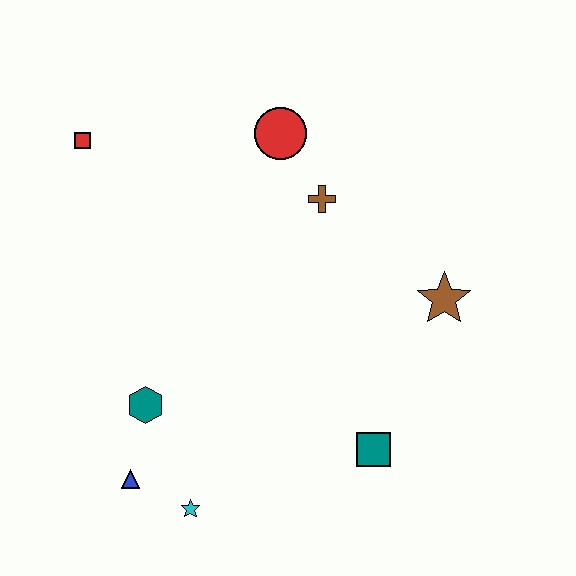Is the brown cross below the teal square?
No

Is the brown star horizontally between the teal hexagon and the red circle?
No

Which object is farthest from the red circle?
The cyan star is farthest from the red circle.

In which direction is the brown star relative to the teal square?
The brown star is above the teal square.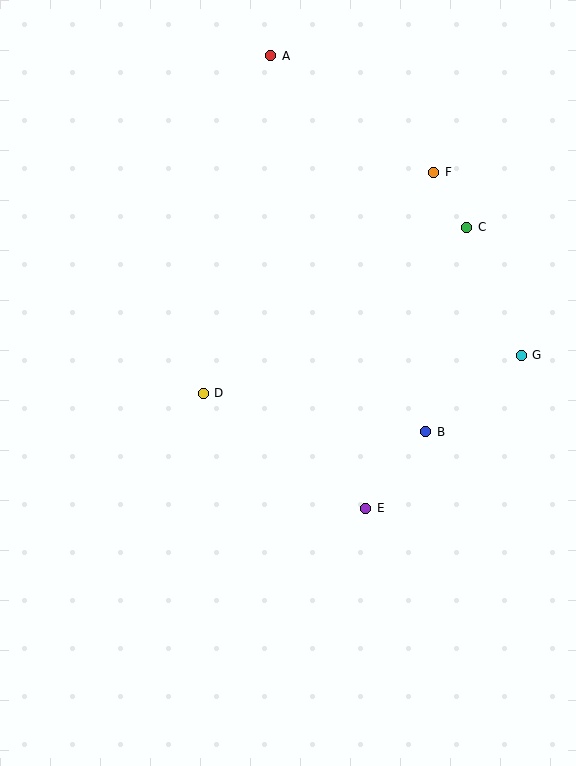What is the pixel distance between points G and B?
The distance between G and B is 122 pixels.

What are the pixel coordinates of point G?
Point G is at (521, 355).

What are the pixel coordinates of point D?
Point D is at (203, 393).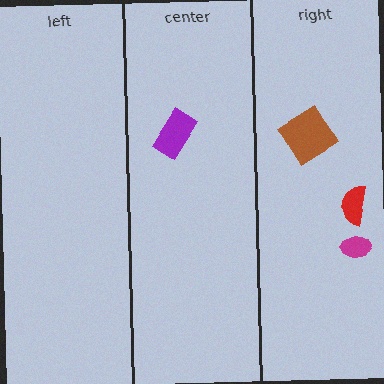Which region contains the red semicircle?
The right region.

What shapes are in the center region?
The purple rectangle.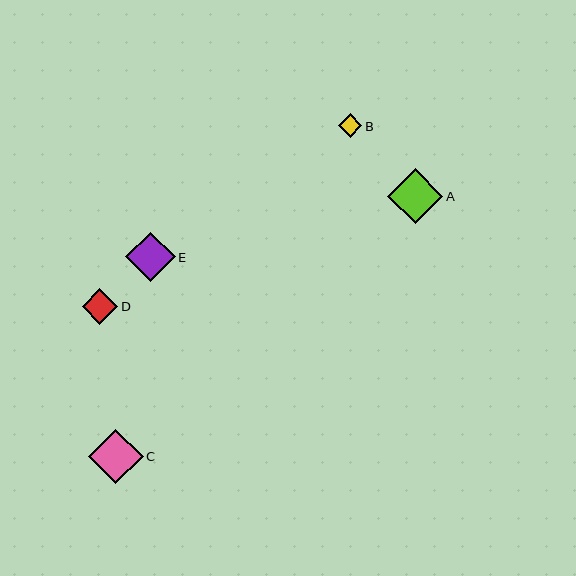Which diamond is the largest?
Diamond A is the largest with a size of approximately 55 pixels.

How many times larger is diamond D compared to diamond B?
Diamond D is approximately 1.5 times the size of diamond B.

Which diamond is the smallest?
Diamond B is the smallest with a size of approximately 24 pixels.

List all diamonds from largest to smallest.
From largest to smallest: A, C, E, D, B.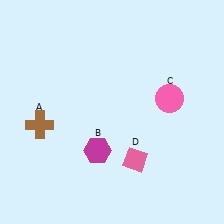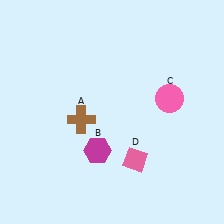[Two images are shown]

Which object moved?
The brown cross (A) moved right.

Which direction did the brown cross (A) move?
The brown cross (A) moved right.